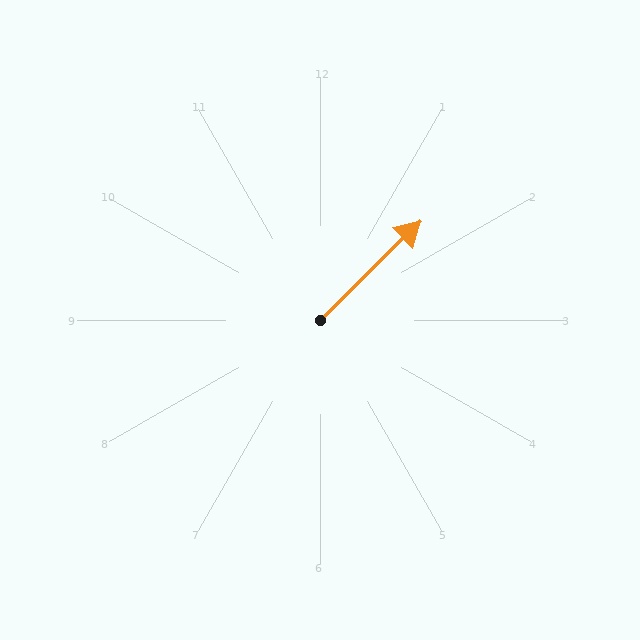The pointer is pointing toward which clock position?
Roughly 2 o'clock.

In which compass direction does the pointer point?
Northeast.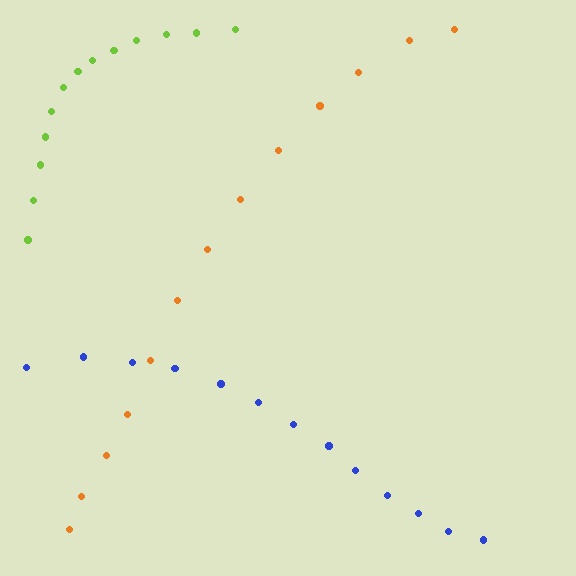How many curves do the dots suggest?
There are 3 distinct paths.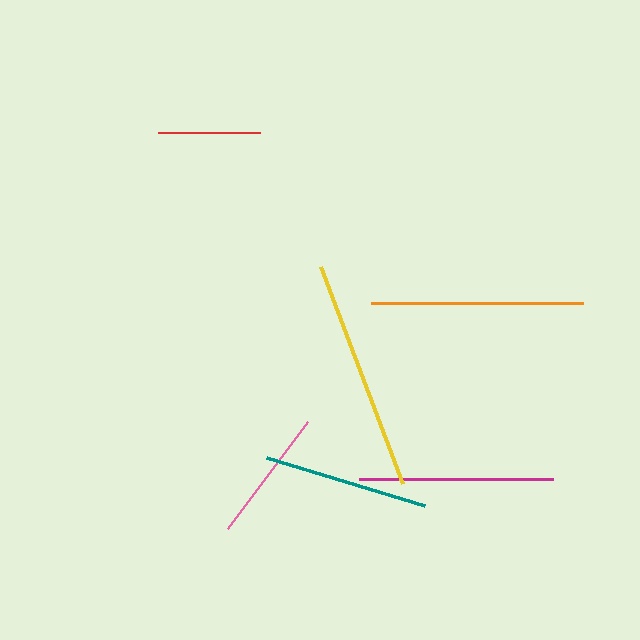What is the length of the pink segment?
The pink segment is approximately 133 pixels long.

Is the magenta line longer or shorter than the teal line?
The magenta line is longer than the teal line.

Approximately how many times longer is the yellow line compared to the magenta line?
The yellow line is approximately 1.2 times the length of the magenta line.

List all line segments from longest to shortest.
From longest to shortest: yellow, orange, magenta, teal, pink, red.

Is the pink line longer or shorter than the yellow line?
The yellow line is longer than the pink line.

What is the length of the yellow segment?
The yellow segment is approximately 232 pixels long.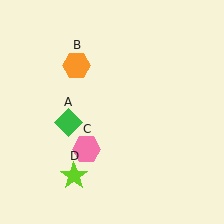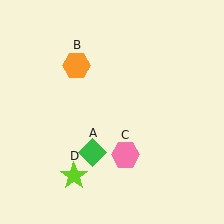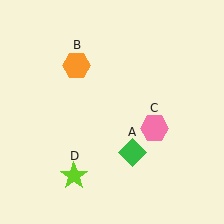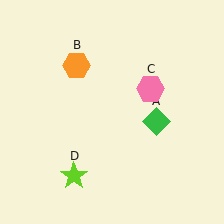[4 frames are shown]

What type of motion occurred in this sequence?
The green diamond (object A), pink hexagon (object C) rotated counterclockwise around the center of the scene.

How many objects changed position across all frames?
2 objects changed position: green diamond (object A), pink hexagon (object C).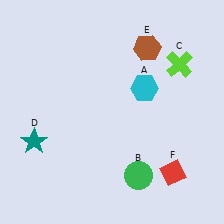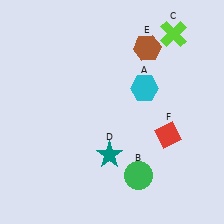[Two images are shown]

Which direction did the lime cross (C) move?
The lime cross (C) moved up.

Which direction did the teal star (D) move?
The teal star (D) moved right.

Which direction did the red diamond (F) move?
The red diamond (F) moved up.